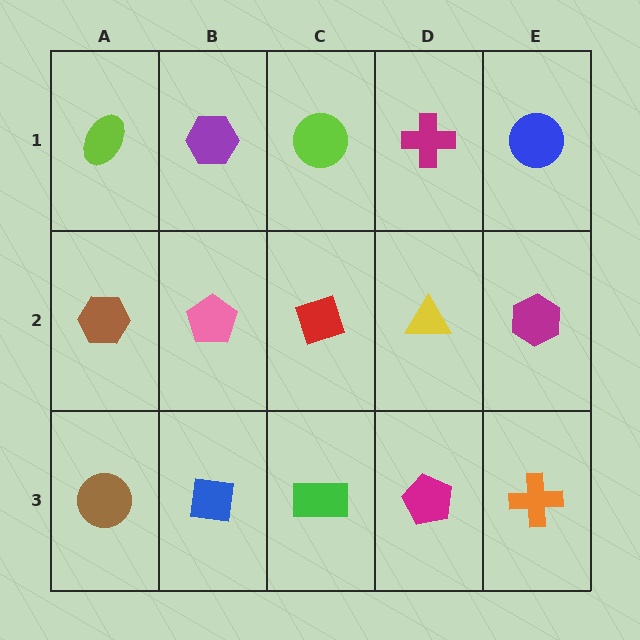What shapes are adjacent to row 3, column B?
A pink pentagon (row 2, column B), a brown circle (row 3, column A), a green rectangle (row 3, column C).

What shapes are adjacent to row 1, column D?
A yellow triangle (row 2, column D), a lime circle (row 1, column C), a blue circle (row 1, column E).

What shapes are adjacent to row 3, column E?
A magenta hexagon (row 2, column E), a magenta pentagon (row 3, column D).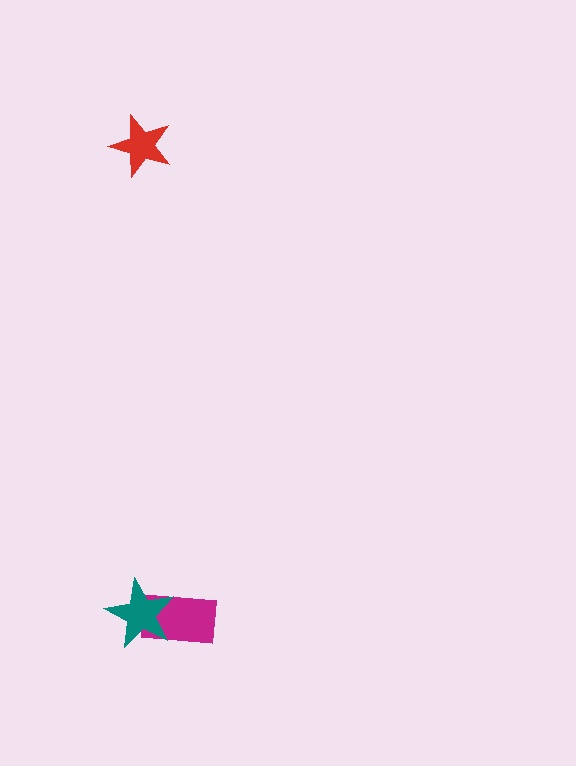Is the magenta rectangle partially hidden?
Yes, it is partially covered by another shape.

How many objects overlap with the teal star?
1 object overlaps with the teal star.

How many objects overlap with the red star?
0 objects overlap with the red star.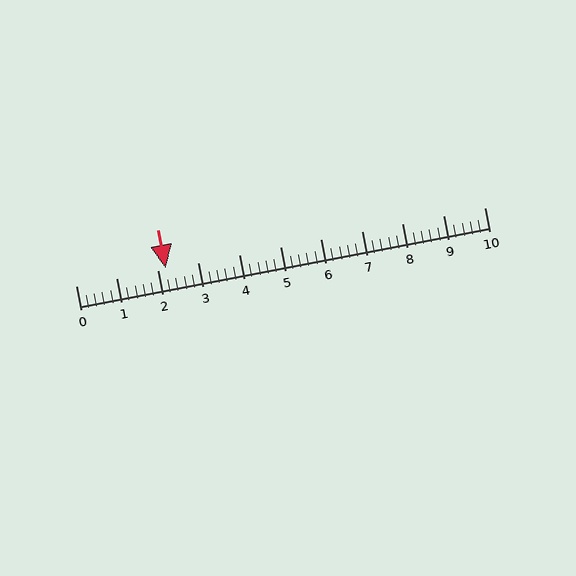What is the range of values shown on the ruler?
The ruler shows values from 0 to 10.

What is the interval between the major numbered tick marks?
The major tick marks are spaced 1 units apart.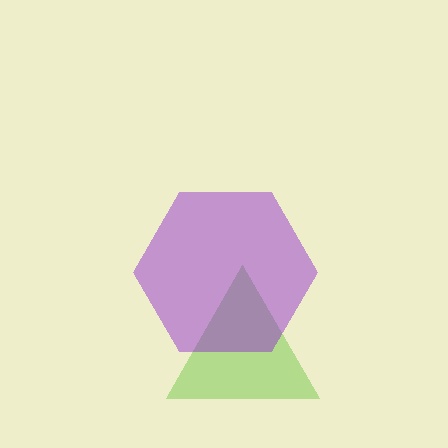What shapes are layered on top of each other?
The layered shapes are: a lime triangle, a purple hexagon.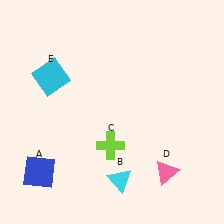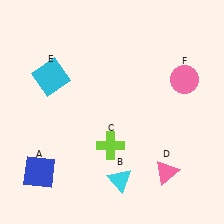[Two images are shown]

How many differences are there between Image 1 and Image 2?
There is 1 difference between the two images.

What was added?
A pink circle (F) was added in Image 2.